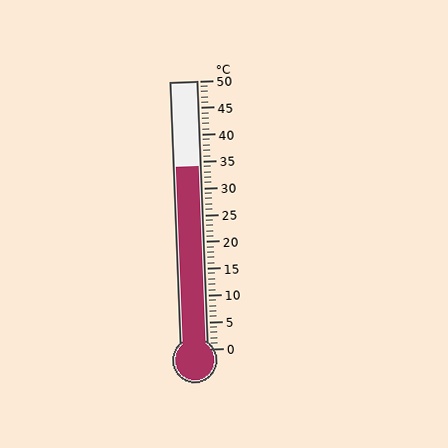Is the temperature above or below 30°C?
The temperature is above 30°C.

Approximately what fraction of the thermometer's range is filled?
The thermometer is filled to approximately 70% of its range.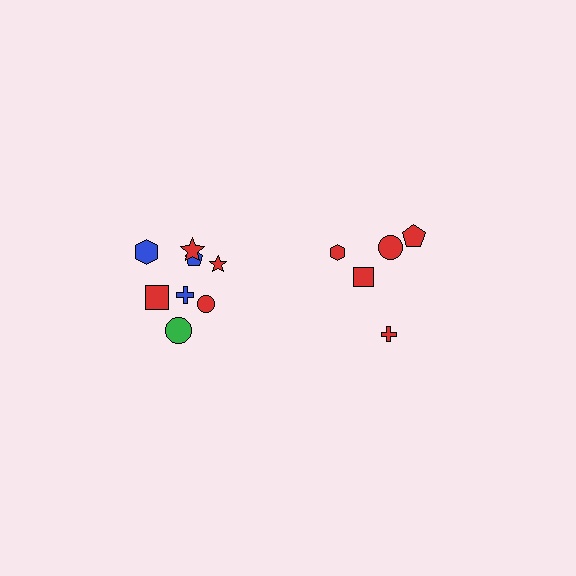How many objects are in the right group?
There are 5 objects.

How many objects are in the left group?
There are 8 objects.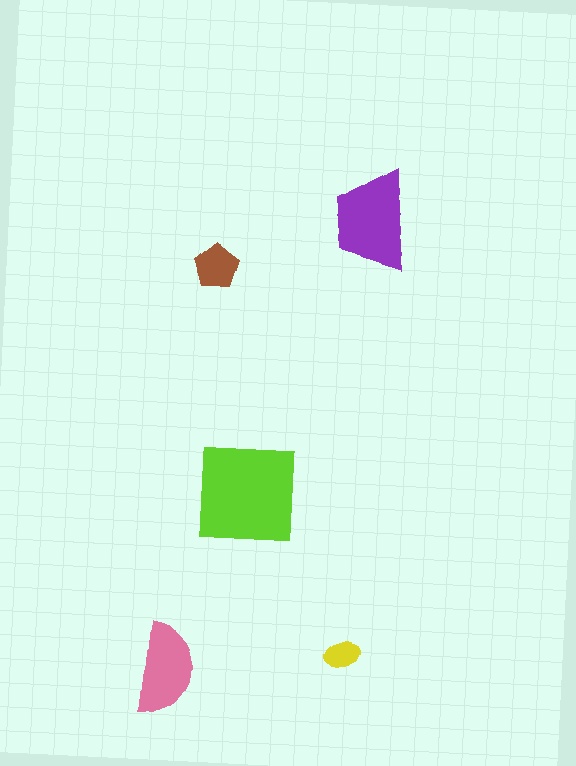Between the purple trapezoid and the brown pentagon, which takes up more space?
The purple trapezoid.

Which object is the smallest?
The yellow ellipse.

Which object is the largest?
The lime square.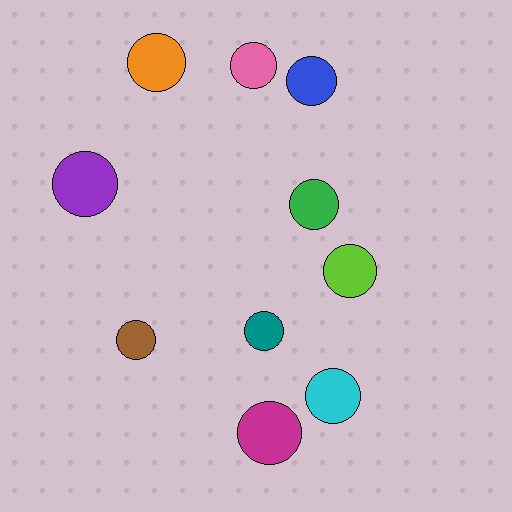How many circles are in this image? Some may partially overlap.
There are 10 circles.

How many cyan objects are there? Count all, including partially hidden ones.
There is 1 cyan object.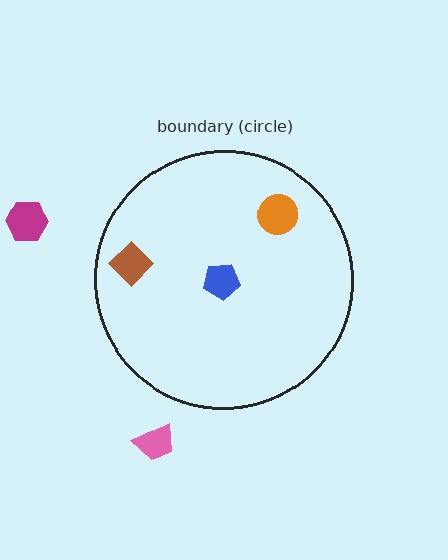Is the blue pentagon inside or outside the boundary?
Inside.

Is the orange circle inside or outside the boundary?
Inside.